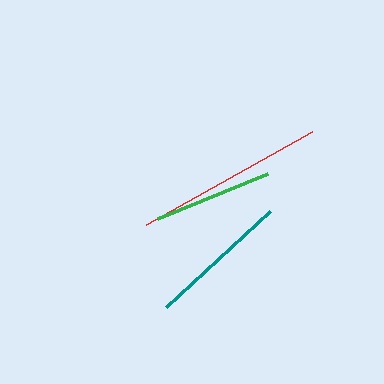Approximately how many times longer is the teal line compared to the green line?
The teal line is approximately 1.2 times the length of the green line.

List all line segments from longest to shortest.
From longest to shortest: red, teal, green.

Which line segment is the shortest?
The green line is the shortest at approximately 119 pixels.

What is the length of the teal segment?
The teal segment is approximately 142 pixels long.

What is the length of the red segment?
The red segment is approximately 190 pixels long.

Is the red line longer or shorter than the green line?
The red line is longer than the green line.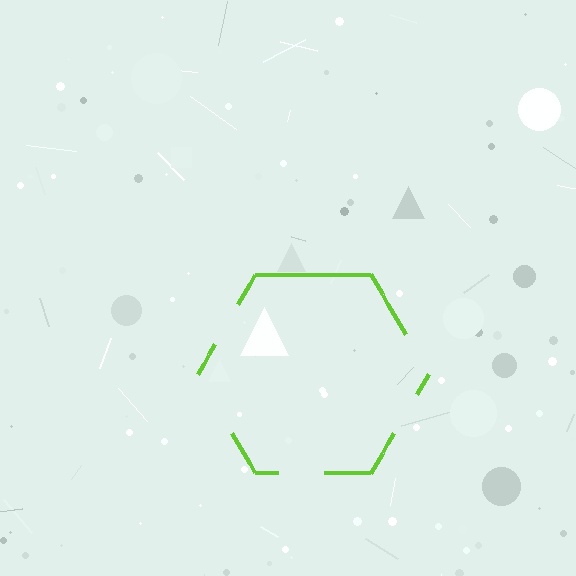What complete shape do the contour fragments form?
The contour fragments form a hexagon.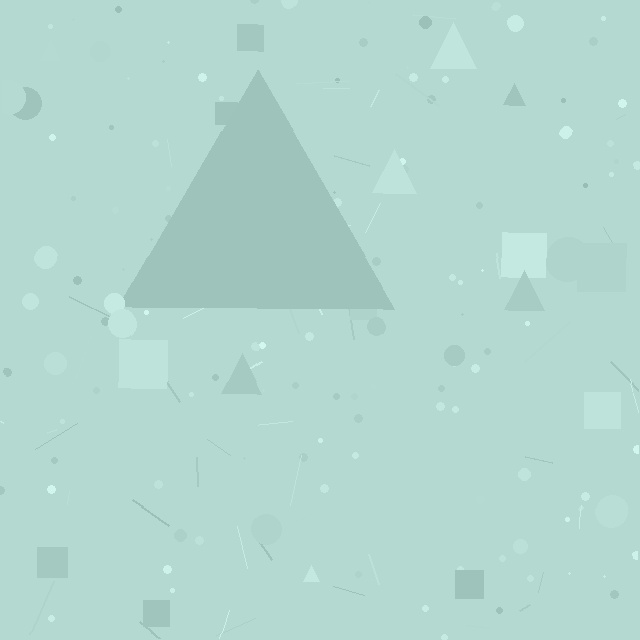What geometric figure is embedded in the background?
A triangle is embedded in the background.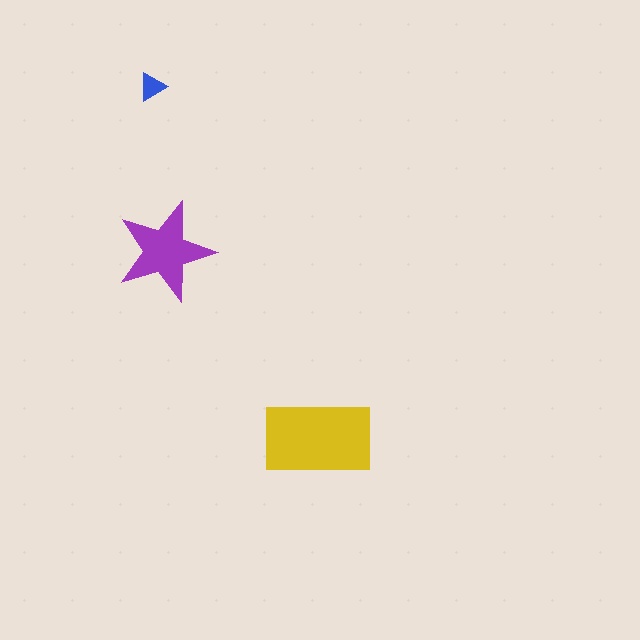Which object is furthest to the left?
The blue triangle is leftmost.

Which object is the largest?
The yellow rectangle.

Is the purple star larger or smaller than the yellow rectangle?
Smaller.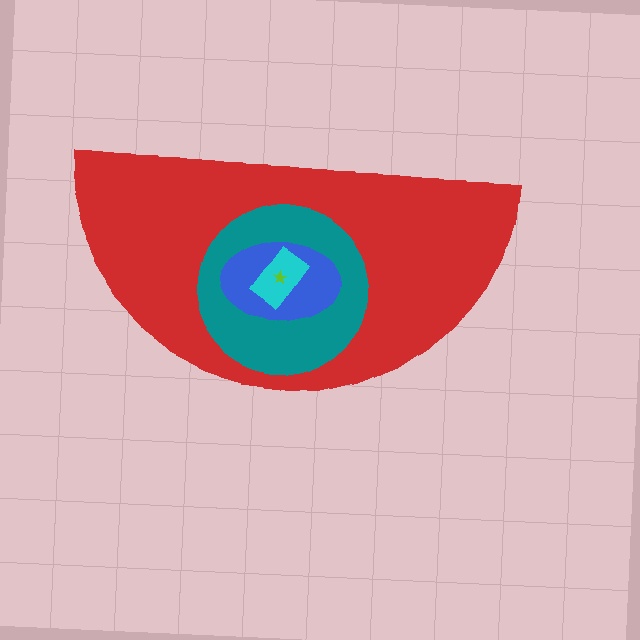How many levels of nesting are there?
5.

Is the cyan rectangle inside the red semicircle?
Yes.